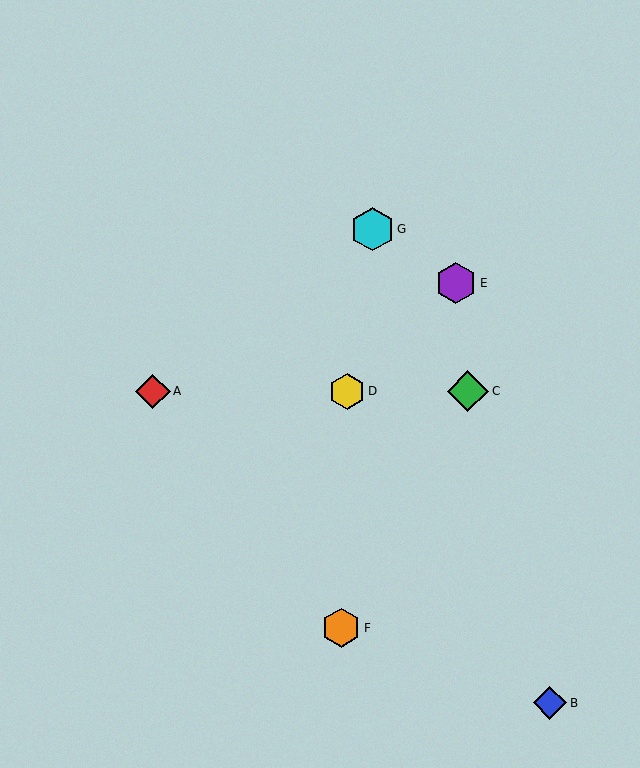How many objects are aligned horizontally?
3 objects (A, C, D) are aligned horizontally.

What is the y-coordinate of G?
Object G is at y≈229.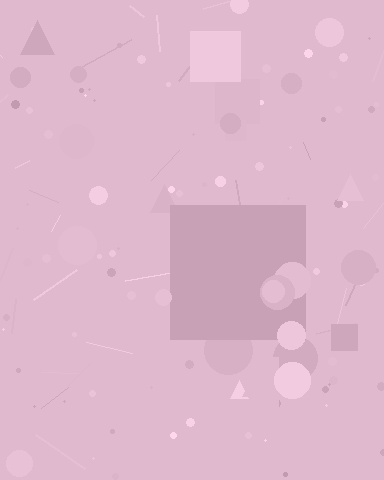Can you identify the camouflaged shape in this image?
The camouflaged shape is a square.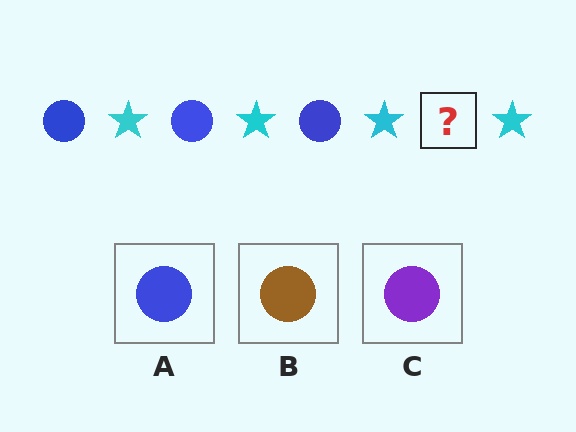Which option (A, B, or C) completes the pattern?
A.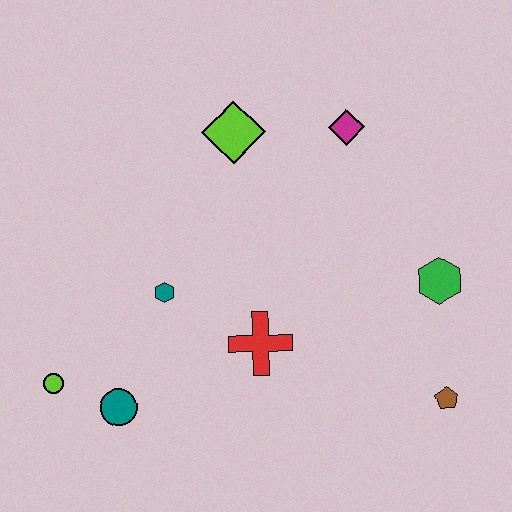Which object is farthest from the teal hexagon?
The brown pentagon is farthest from the teal hexagon.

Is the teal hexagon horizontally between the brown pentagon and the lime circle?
Yes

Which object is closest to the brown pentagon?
The green hexagon is closest to the brown pentagon.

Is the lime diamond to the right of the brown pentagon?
No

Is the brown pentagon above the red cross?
No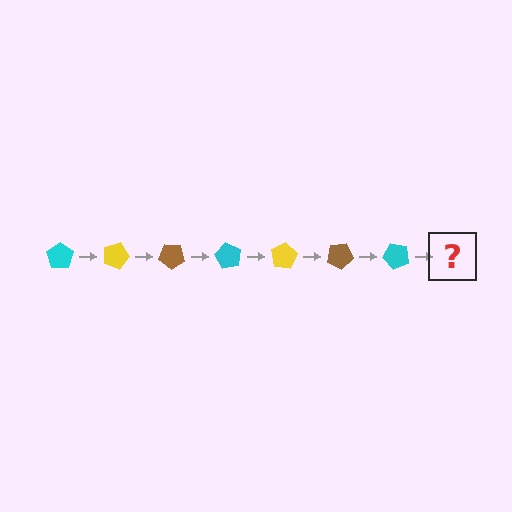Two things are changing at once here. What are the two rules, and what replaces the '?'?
The two rules are that it rotates 20 degrees each step and the color cycles through cyan, yellow, and brown. The '?' should be a yellow pentagon, rotated 140 degrees from the start.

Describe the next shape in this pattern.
It should be a yellow pentagon, rotated 140 degrees from the start.